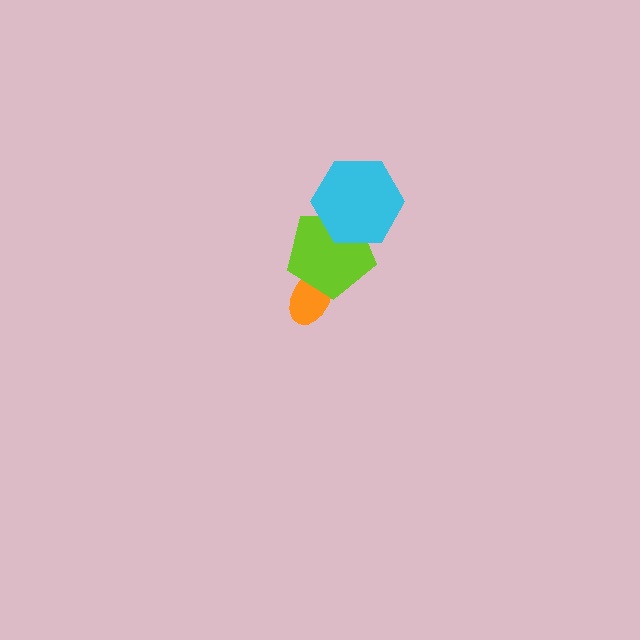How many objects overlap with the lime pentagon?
2 objects overlap with the lime pentagon.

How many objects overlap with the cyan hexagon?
1 object overlaps with the cyan hexagon.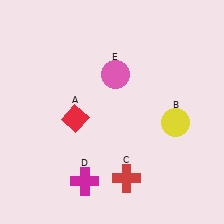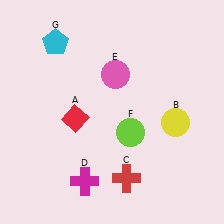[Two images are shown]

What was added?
A lime circle (F), a cyan pentagon (G) were added in Image 2.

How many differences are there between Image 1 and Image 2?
There are 2 differences between the two images.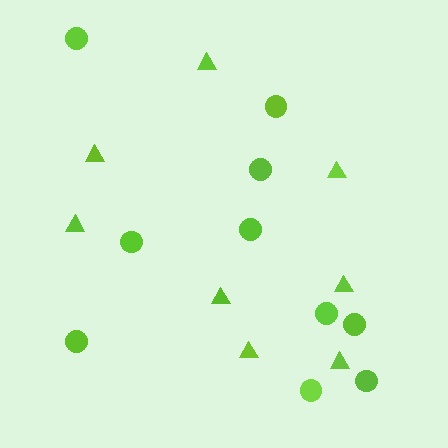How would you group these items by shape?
There are 2 groups: one group of triangles (8) and one group of circles (10).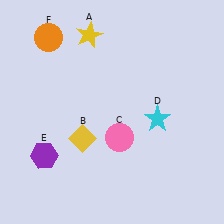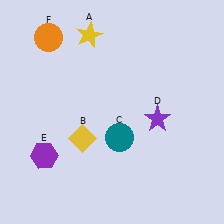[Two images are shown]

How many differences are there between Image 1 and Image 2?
There are 2 differences between the two images.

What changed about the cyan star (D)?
In Image 1, D is cyan. In Image 2, it changed to purple.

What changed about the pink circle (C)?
In Image 1, C is pink. In Image 2, it changed to teal.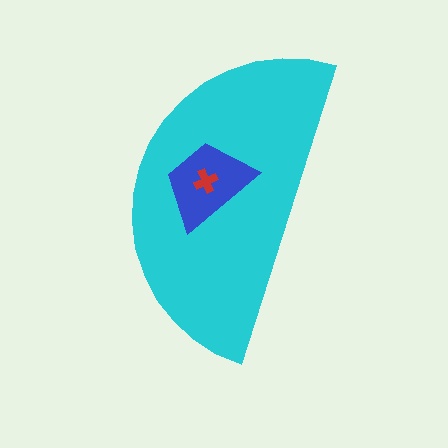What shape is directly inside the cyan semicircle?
The blue trapezoid.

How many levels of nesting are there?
3.